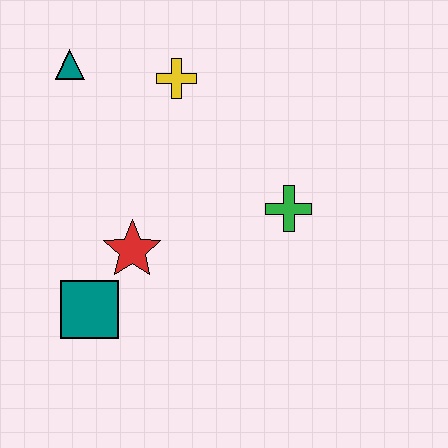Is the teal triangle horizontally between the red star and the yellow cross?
No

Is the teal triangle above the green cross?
Yes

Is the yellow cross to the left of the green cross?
Yes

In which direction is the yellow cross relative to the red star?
The yellow cross is above the red star.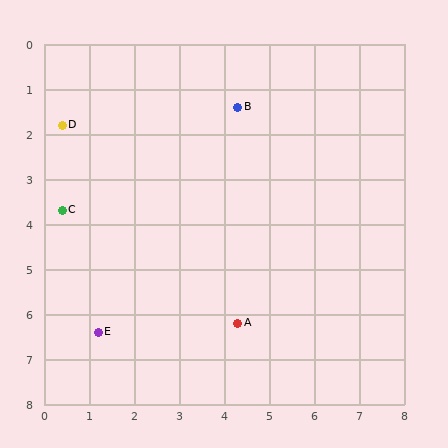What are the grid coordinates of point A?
Point A is at approximately (4.3, 6.2).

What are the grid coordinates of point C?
Point C is at approximately (0.4, 3.7).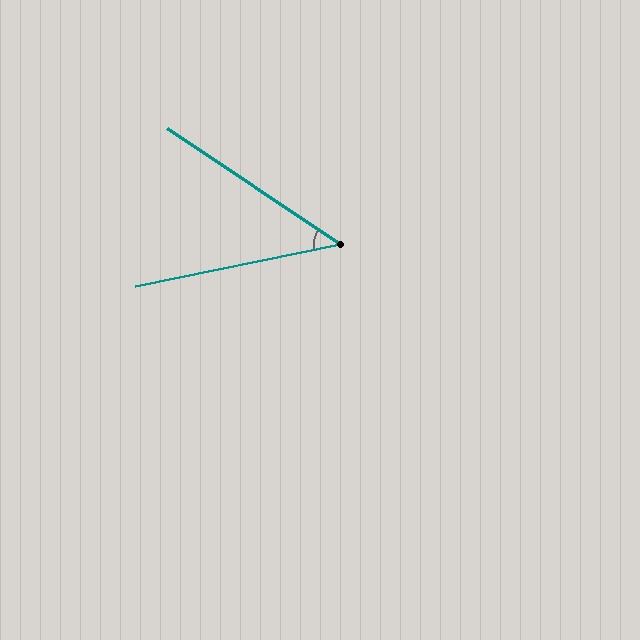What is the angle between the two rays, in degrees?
Approximately 45 degrees.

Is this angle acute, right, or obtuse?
It is acute.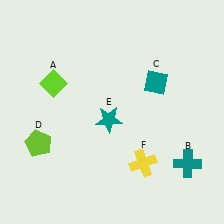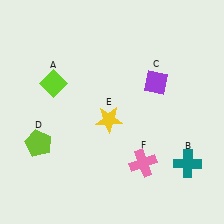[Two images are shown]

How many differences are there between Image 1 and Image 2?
There are 3 differences between the two images.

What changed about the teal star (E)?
In Image 1, E is teal. In Image 2, it changed to yellow.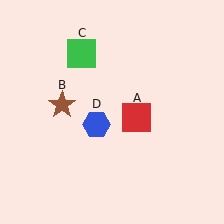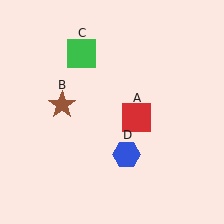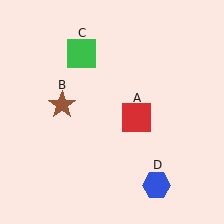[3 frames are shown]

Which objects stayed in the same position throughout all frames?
Red square (object A) and brown star (object B) and green square (object C) remained stationary.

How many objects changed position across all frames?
1 object changed position: blue hexagon (object D).